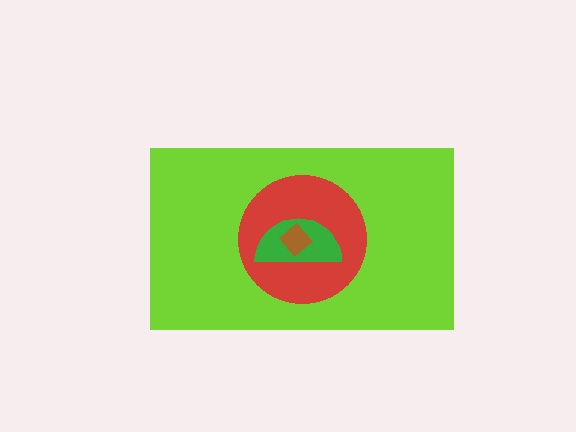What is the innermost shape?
The brown diamond.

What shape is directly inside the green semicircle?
The brown diamond.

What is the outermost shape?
The lime rectangle.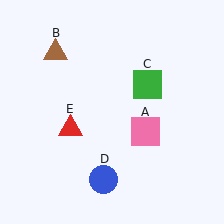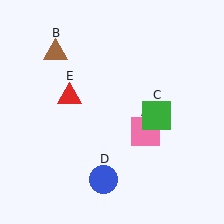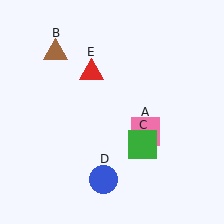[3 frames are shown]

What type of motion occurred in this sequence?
The green square (object C), red triangle (object E) rotated clockwise around the center of the scene.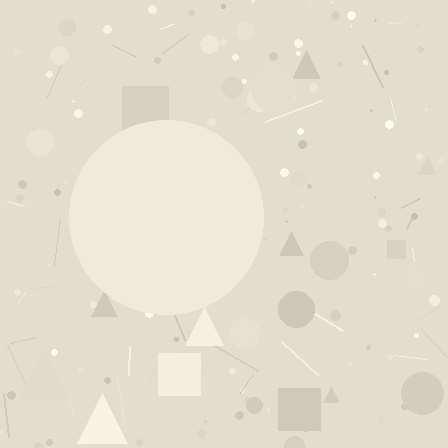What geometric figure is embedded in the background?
A circle is embedded in the background.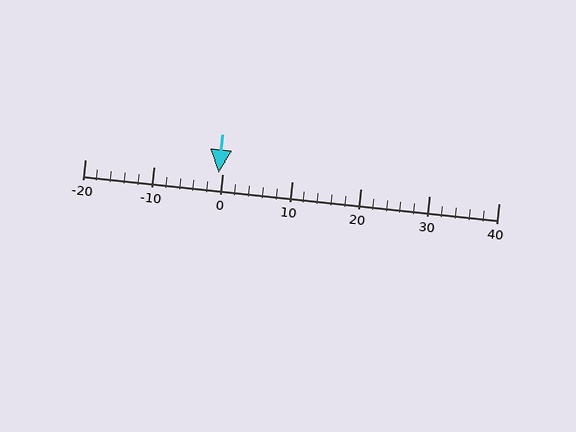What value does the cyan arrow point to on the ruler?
The cyan arrow points to approximately -1.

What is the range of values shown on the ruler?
The ruler shows values from -20 to 40.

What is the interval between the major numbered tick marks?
The major tick marks are spaced 10 units apart.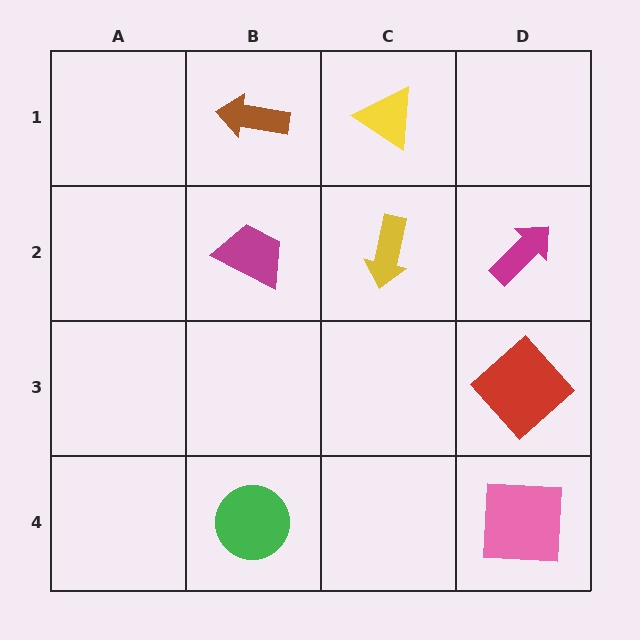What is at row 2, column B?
A magenta trapezoid.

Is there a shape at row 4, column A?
No, that cell is empty.